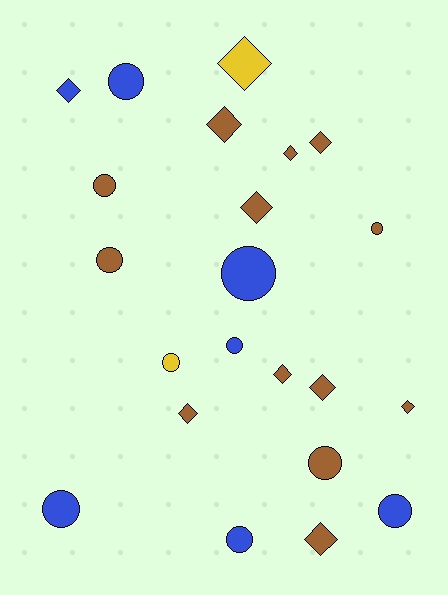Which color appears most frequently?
Brown, with 13 objects.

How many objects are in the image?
There are 22 objects.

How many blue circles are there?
There are 6 blue circles.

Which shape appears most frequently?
Diamond, with 11 objects.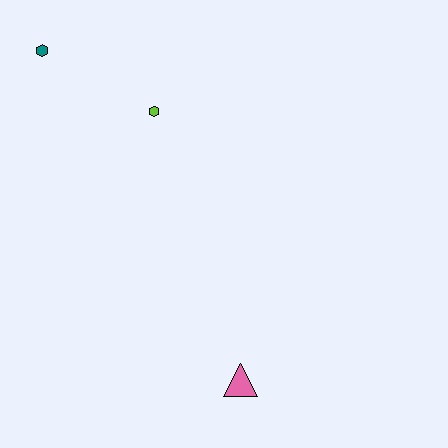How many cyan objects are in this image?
There are no cyan objects.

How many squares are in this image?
There are no squares.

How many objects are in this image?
There are 3 objects.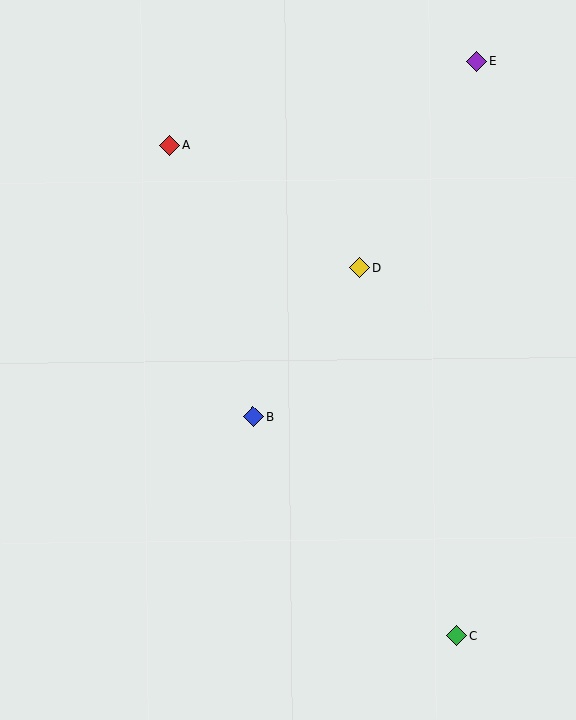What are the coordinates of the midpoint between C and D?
The midpoint between C and D is at (408, 452).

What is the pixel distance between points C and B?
The distance between C and B is 299 pixels.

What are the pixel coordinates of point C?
Point C is at (457, 636).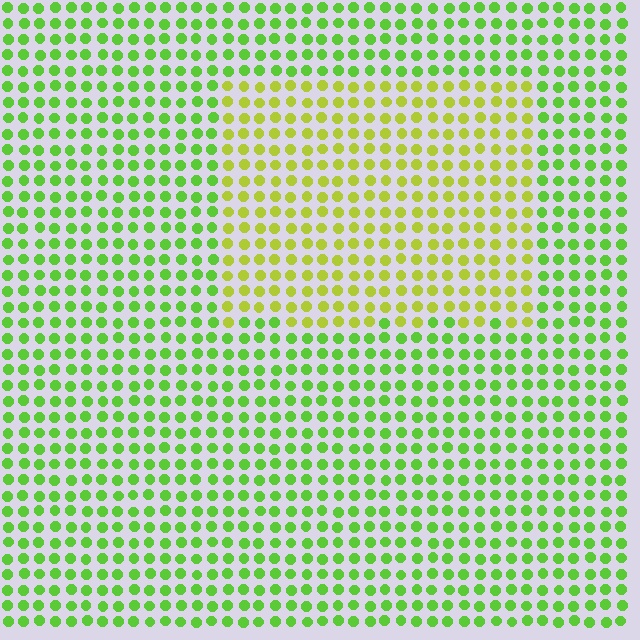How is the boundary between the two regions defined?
The boundary is defined purely by a slight shift in hue (about 34 degrees). Spacing, size, and orientation are identical on both sides.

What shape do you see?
I see a rectangle.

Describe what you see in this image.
The image is filled with small lime elements in a uniform arrangement. A rectangle-shaped region is visible where the elements are tinted to a slightly different hue, forming a subtle color boundary.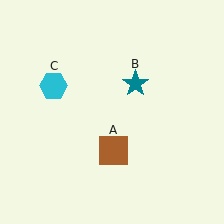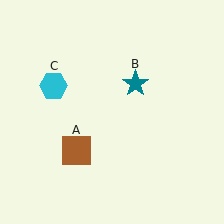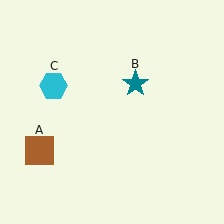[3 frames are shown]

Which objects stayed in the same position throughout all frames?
Teal star (object B) and cyan hexagon (object C) remained stationary.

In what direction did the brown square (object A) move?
The brown square (object A) moved left.